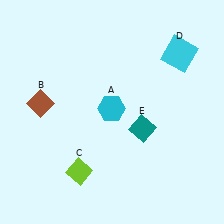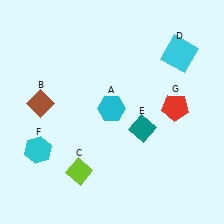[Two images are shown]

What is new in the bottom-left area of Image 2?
A cyan hexagon (F) was added in the bottom-left area of Image 2.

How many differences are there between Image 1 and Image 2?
There are 2 differences between the two images.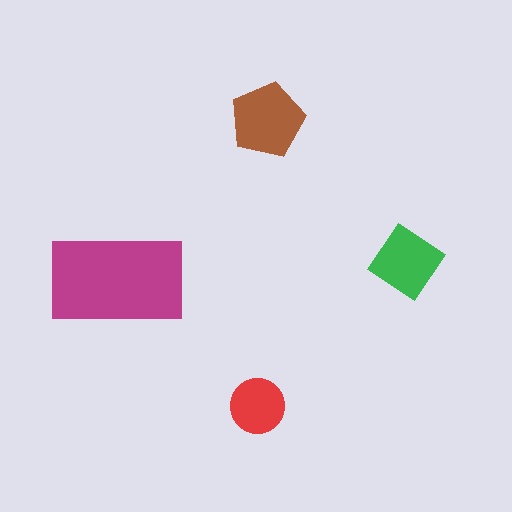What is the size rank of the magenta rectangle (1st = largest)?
1st.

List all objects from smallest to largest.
The red circle, the green diamond, the brown pentagon, the magenta rectangle.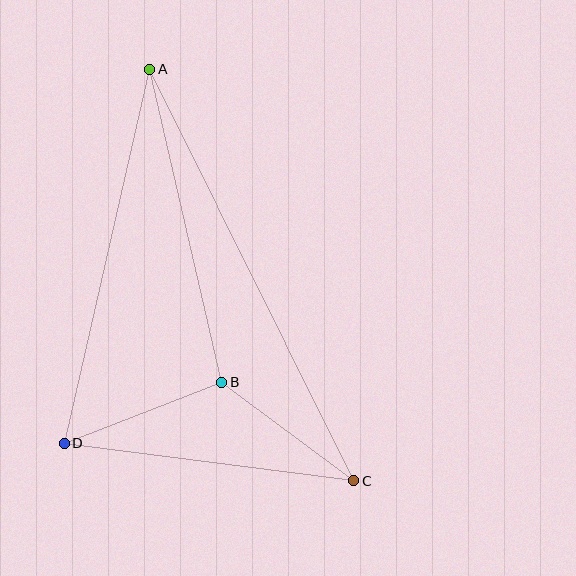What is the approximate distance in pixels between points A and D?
The distance between A and D is approximately 384 pixels.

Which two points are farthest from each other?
Points A and C are farthest from each other.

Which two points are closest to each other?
Points B and C are closest to each other.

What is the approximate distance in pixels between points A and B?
The distance between A and B is approximately 321 pixels.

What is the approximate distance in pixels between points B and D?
The distance between B and D is approximately 169 pixels.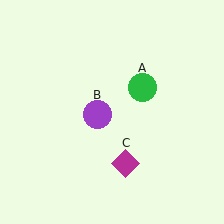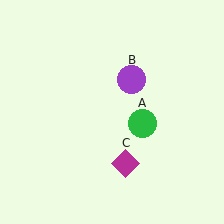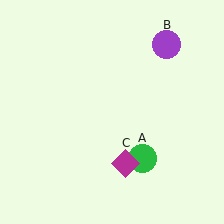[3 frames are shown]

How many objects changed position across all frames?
2 objects changed position: green circle (object A), purple circle (object B).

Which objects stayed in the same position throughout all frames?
Magenta diamond (object C) remained stationary.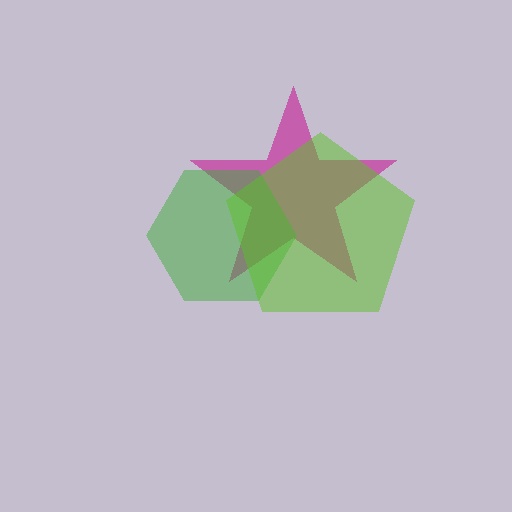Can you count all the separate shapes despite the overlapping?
Yes, there are 3 separate shapes.